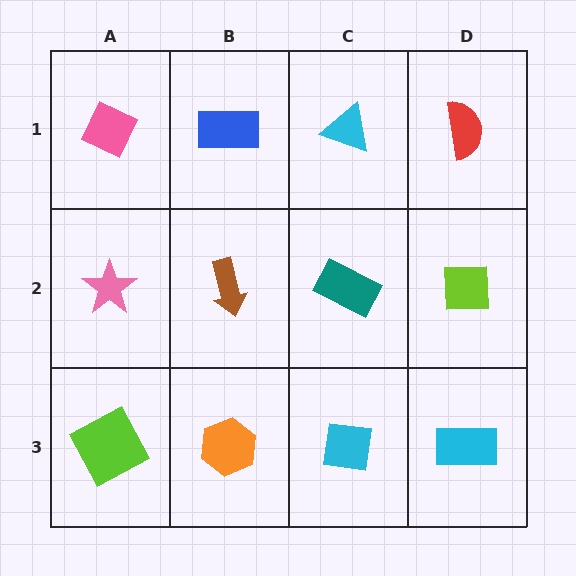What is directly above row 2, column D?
A red semicircle.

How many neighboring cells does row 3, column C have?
3.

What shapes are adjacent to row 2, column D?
A red semicircle (row 1, column D), a cyan rectangle (row 3, column D), a teal rectangle (row 2, column C).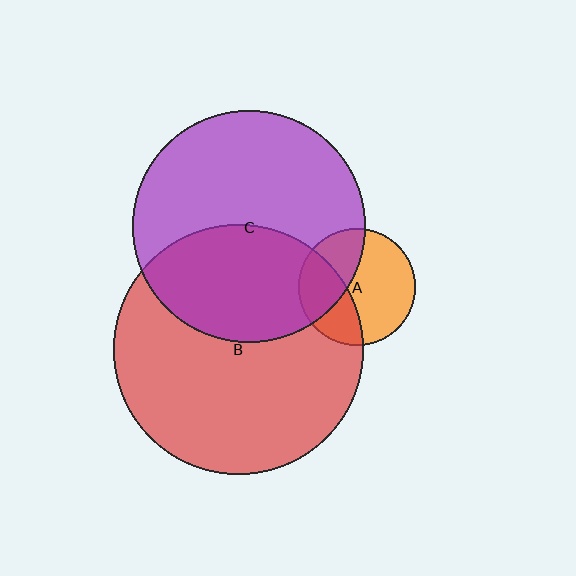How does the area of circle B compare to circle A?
Approximately 4.5 times.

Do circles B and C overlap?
Yes.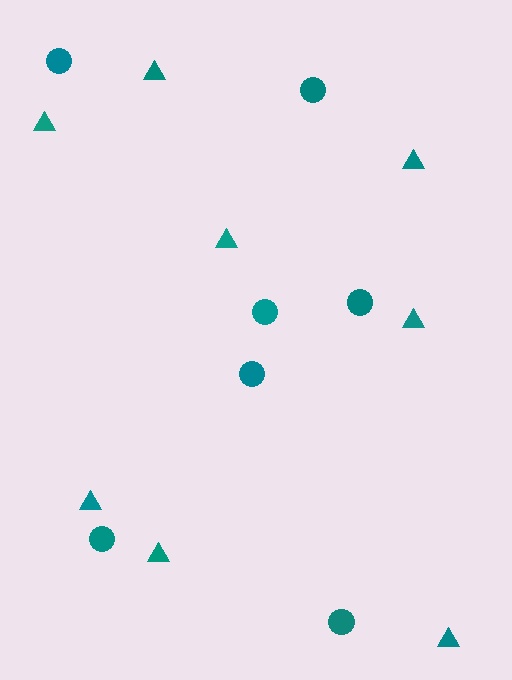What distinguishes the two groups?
There are 2 groups: one group of triangles (8) and one group of circles (7).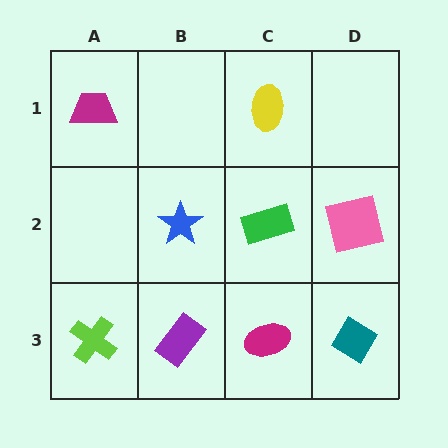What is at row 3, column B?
A purple rectangle.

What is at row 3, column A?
A lime cross.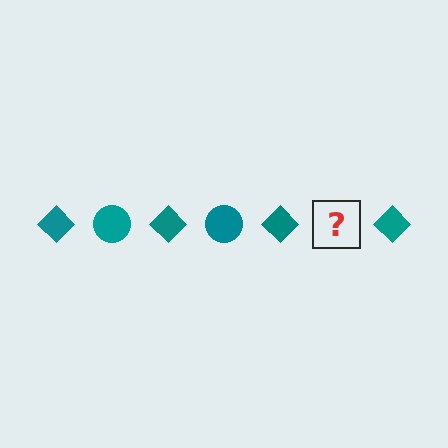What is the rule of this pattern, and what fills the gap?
The rule is that the pattern cycles through diamond, circle shapes in teal. The gap should be filled with a teal circle.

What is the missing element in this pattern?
The missing element is a teal circle.